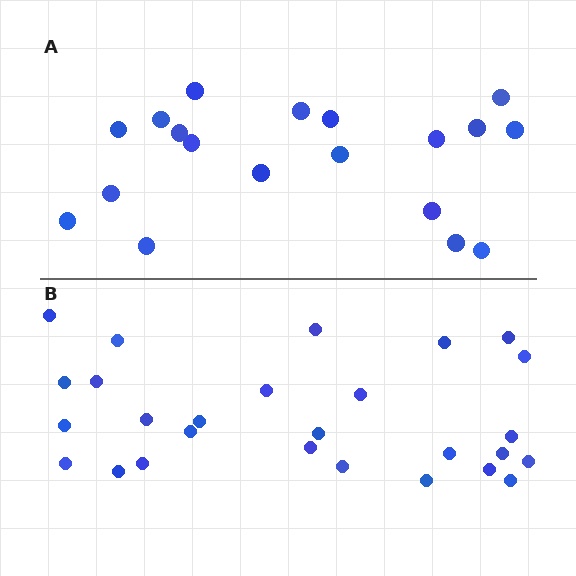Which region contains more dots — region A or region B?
Region B (the bottom region) has more dots.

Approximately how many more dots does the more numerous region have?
Region B has roughly 8 or so more dots than region A.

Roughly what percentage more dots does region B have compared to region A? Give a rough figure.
About 40% more.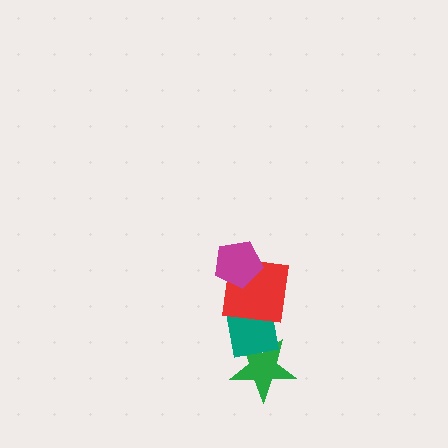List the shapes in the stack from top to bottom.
From top to bottom: the magenta pentagon, the red square, the teal square, the green star.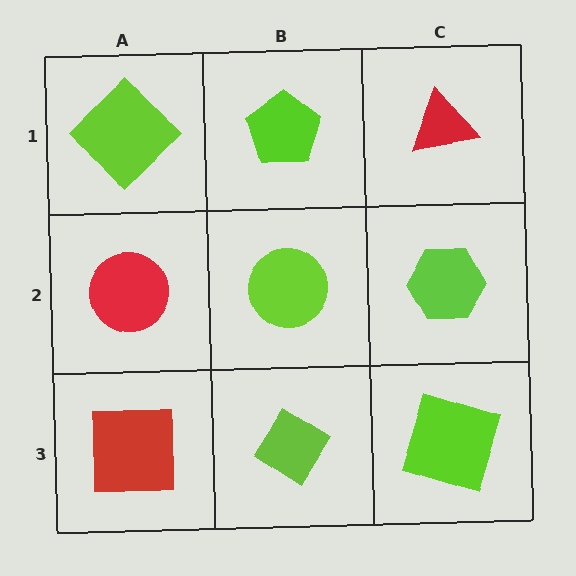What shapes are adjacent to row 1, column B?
A lime circle (row 2, column B), a lime diamond (row 1, column A), a red triangle (row 1, column C).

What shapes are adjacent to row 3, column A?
A red circle (row 2, column A), a lime diamond (row 3, column B).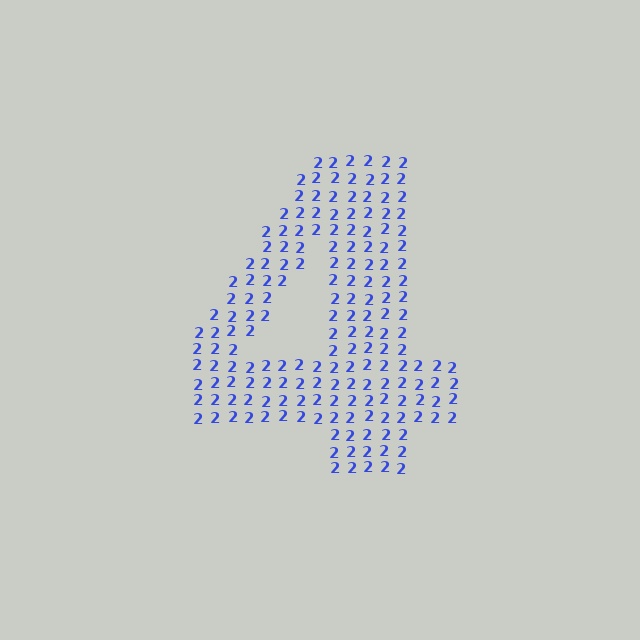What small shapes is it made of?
It is made of small digit 2's.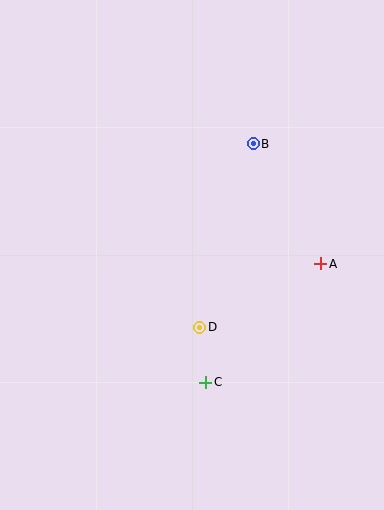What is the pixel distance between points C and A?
The distance between C and A is 165 pixels.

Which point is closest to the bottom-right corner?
Point C is closest to the bottom-right corner.